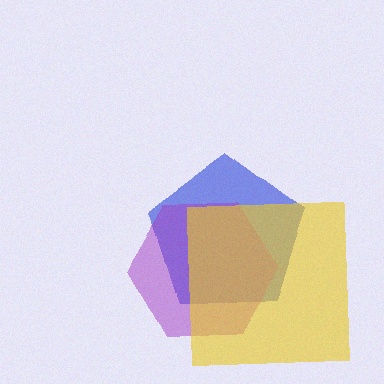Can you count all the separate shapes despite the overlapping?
Yes, there are 3 separate shapes.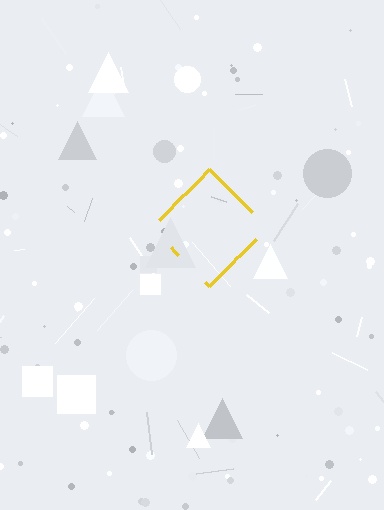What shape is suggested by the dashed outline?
The dashed outline suggests a diamond.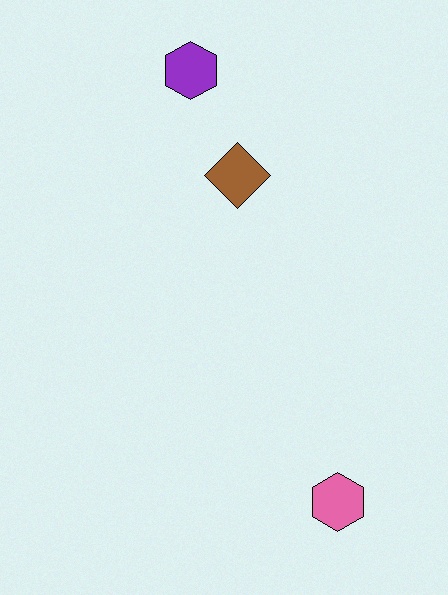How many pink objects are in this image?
There is 1 pink object.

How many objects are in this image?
There are 3 objects.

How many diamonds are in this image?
There is 1 diamond.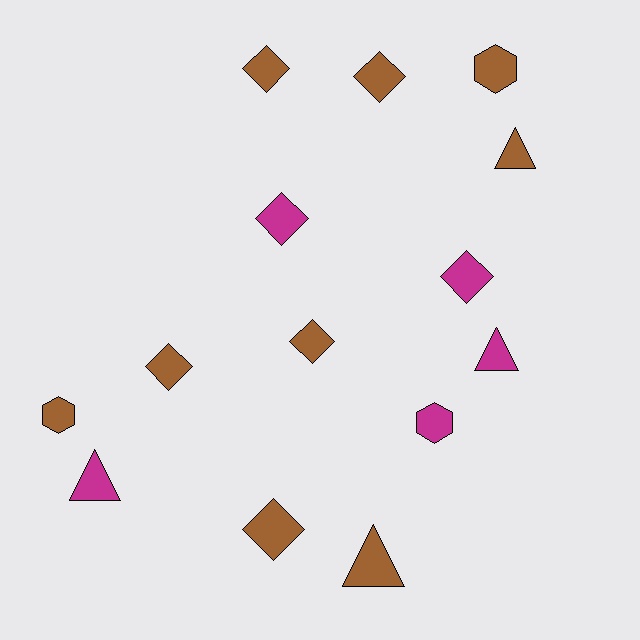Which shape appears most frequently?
Diamond, with 7 objects.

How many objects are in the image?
There are 14 objects.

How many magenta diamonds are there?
There are 2 magenta diamonds.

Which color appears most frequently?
Brown, with 9 objects.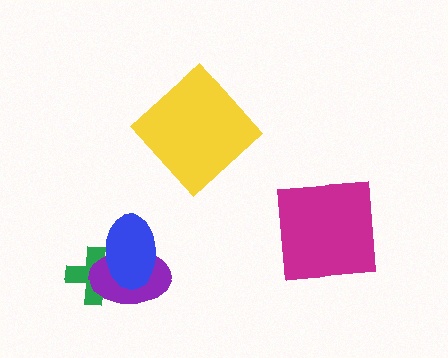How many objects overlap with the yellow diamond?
0 objects overlap with the yellow diamond.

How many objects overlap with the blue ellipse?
2 objects overlap with the blue ellipse.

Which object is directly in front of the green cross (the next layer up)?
The purple ellipse is directly in front of the green cross.